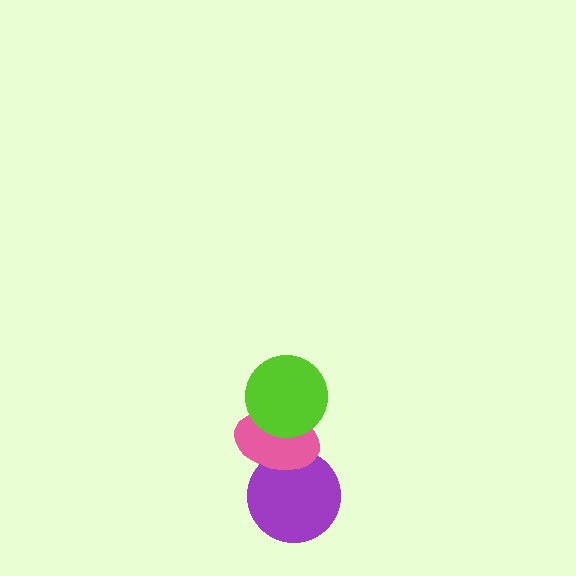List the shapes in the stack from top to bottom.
From top to bottom: the lime circle, the pink ellipse, the purple circle.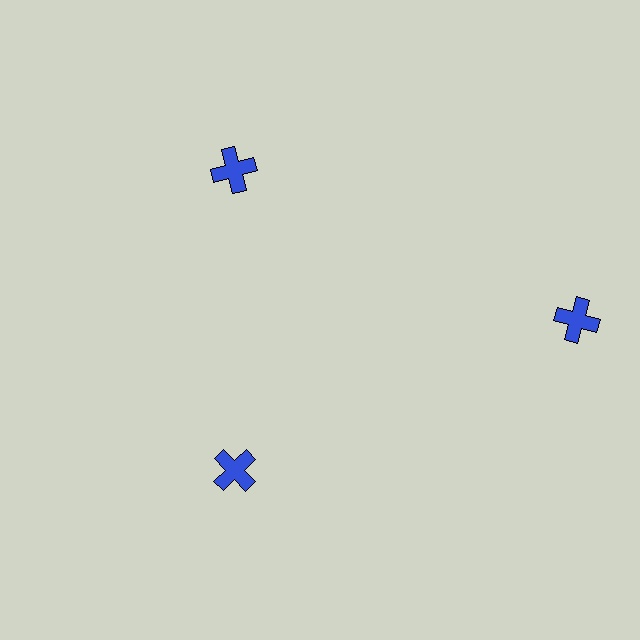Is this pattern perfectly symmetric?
No. The 3 blue crosses are arranged in a ring, but one element near the 3 o'clock position is pushed outward from the center, breaking the 3-fold rotational symmetry.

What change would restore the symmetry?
The symmetry would be restored by moving it inward, back onto the ring so that all 3 crosses sit at equal angles and equal distance from the center.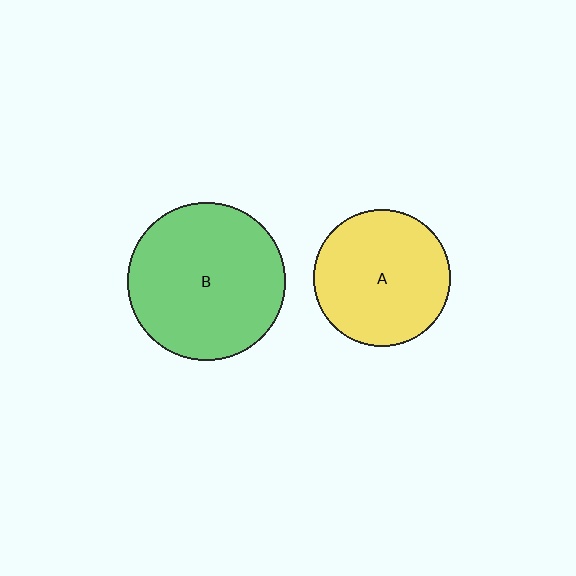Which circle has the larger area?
Circle B (green).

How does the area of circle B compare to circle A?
Approximately 1.3 times.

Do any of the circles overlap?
No, none of the circles overlap.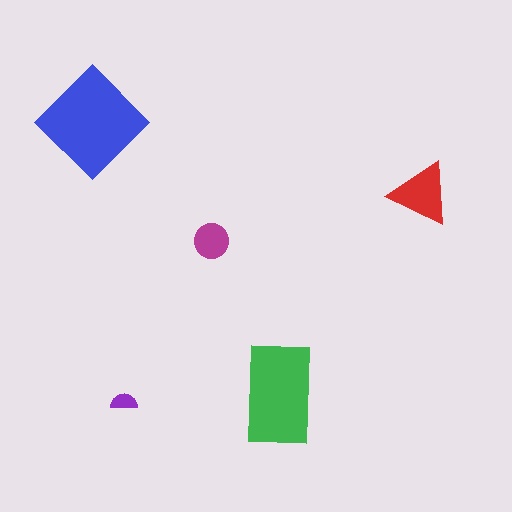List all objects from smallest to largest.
The purple semicircle, the magenta circle, the red triangle, the green rectangle, the blue diamond.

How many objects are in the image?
There are 5 objects in the image.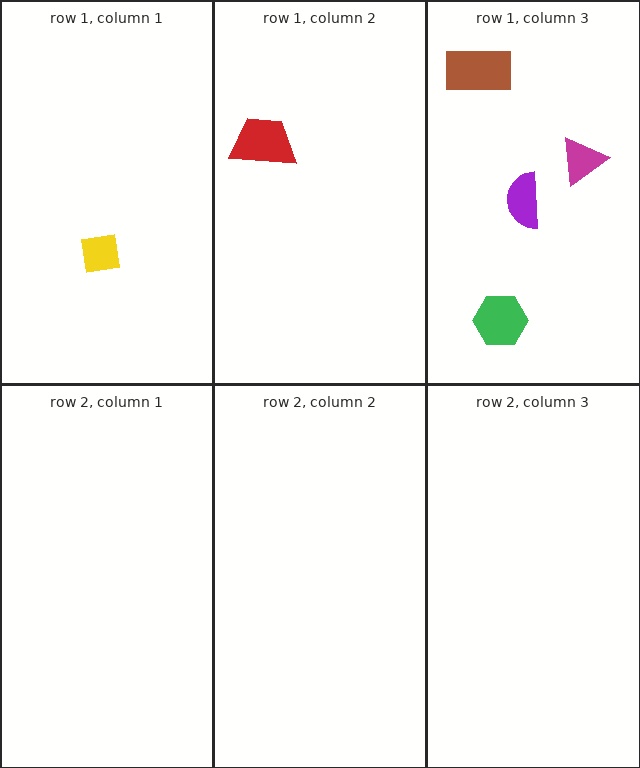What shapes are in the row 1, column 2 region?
The red trapezoid.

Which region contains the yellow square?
The row 1, column 1 region.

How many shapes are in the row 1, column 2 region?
1.